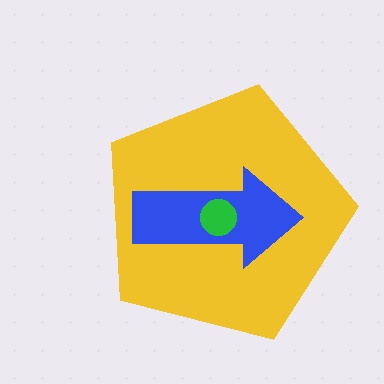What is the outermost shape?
The yellow pentagon.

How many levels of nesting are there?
3.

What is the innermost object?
The green circle.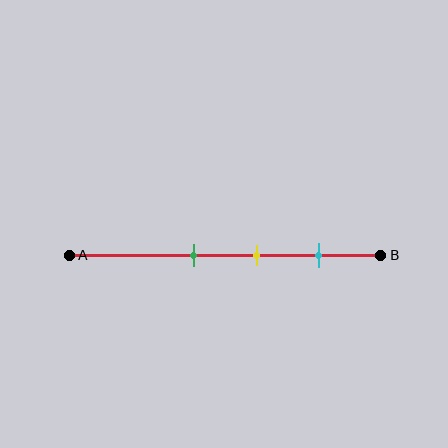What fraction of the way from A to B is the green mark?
The green mark is approximately 40% (0.4) of the way from A to B.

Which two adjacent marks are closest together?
The green and yellow marks are the closest adjacent pair.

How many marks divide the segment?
There are 3 marks dividing the segment.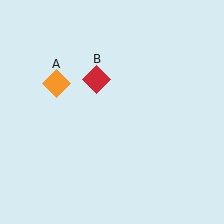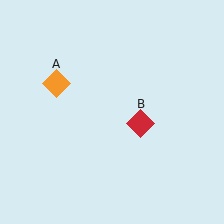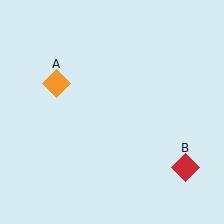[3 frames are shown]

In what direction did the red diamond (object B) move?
The red diamond (object B) moved down and to the right.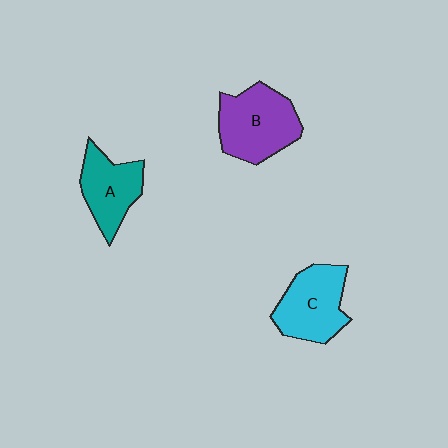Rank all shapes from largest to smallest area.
From largest to smallest: B (purple), C (cyan), A (teal).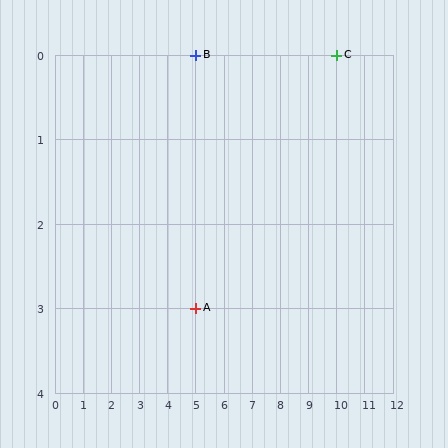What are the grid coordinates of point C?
Point C is at grid coordinates (10, 0).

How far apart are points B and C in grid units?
Points B and C are 5 columns apart.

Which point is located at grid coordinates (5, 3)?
Point A is at (5, 3).